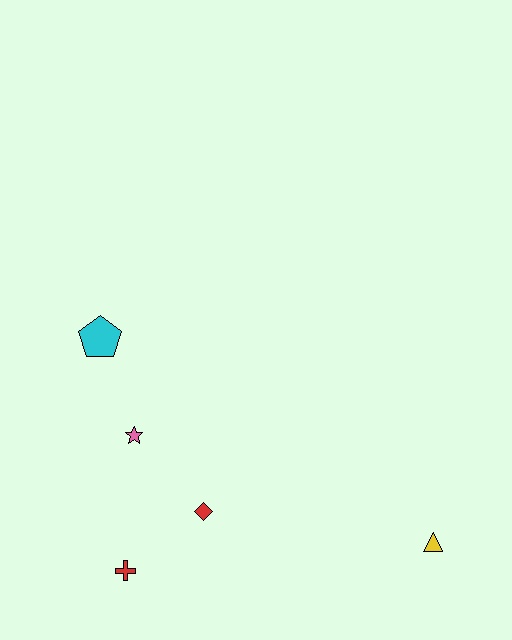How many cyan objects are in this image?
There is 1 cyan object.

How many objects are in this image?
There are 5 objects.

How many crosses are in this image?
There is 1 cross.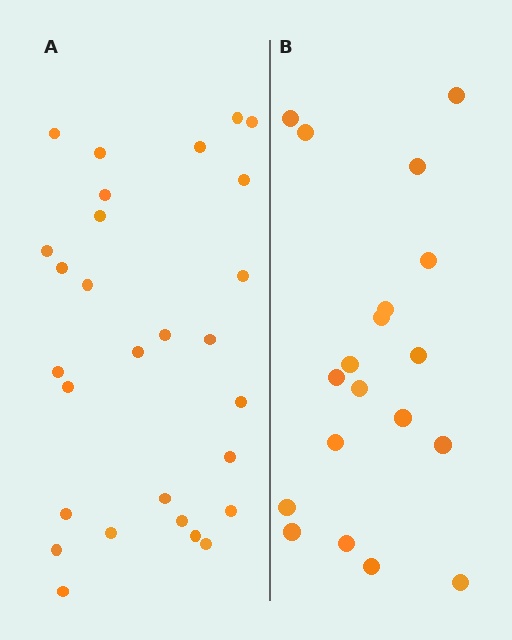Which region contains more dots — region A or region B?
Region A (the left region) has more dots.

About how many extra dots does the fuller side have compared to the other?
Region A has roughly 8 or so more dots than region B.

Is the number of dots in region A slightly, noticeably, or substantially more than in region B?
Region A has substantially more. The ratio is roughly 1.5 to 1.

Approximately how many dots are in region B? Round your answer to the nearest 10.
About 20 dots. (The exact count is 19, which rounds to 20.)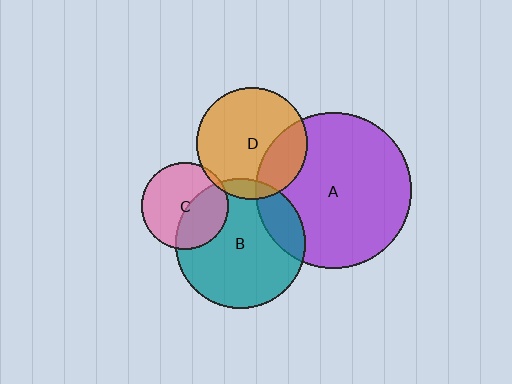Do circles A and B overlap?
Yes.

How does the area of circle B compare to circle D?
Approximately 1.3 times.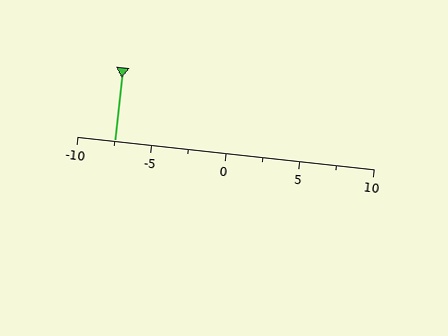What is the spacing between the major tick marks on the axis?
The major ticks are spaced 5 apart.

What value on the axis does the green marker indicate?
The marker indicates approximately -7.5.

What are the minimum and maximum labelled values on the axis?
The axis runs from -10 to 10.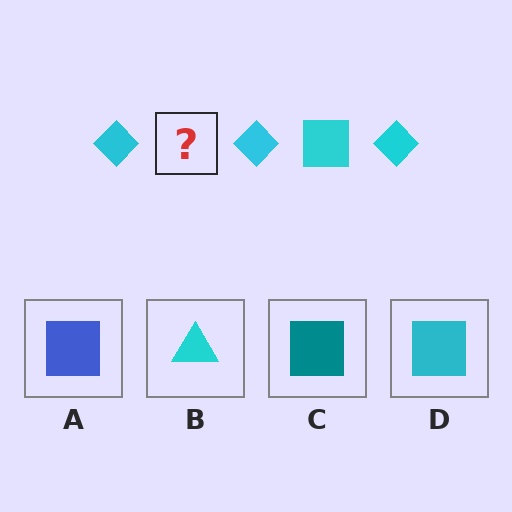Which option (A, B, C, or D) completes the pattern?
D.